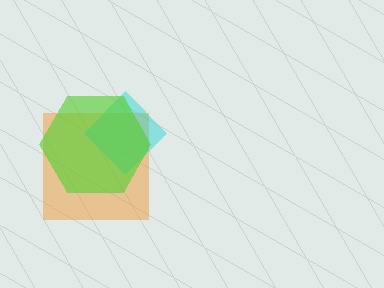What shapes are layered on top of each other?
The layered shapes are: an orange square, a cyan diamond, a lime hexagon.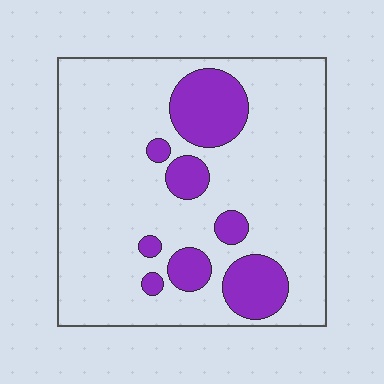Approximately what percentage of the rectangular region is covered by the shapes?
Approximately 20%.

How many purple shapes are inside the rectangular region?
8.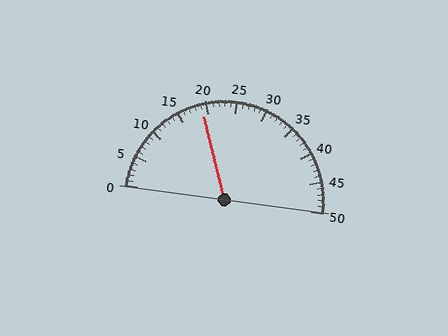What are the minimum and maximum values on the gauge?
The gauge ranges from 0 to 50.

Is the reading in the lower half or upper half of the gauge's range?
The reading is in the lower half of the range (0 to 50).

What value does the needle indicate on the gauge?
The needle indicates approximately 19.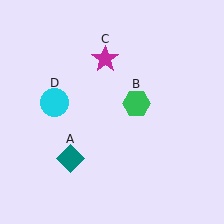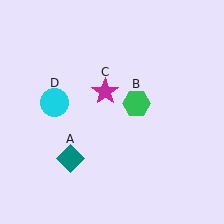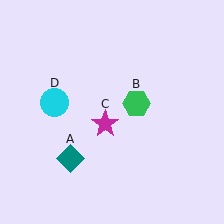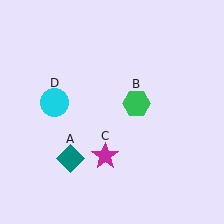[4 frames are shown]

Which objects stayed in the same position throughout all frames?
Teal diamond (object A) and green hexagon (object B) and cyan circle (object D) remained stationary.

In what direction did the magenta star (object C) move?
The magenta star (object C) moved down.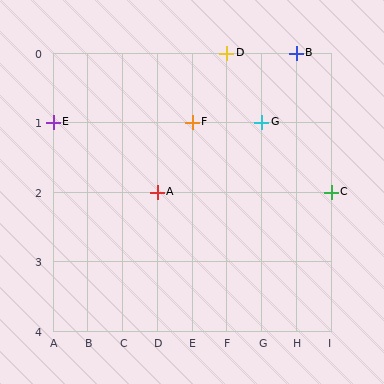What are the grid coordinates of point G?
Point G is at grid coordinates (G, 1).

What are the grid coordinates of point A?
Point A is at grid coordinates (D, 2).